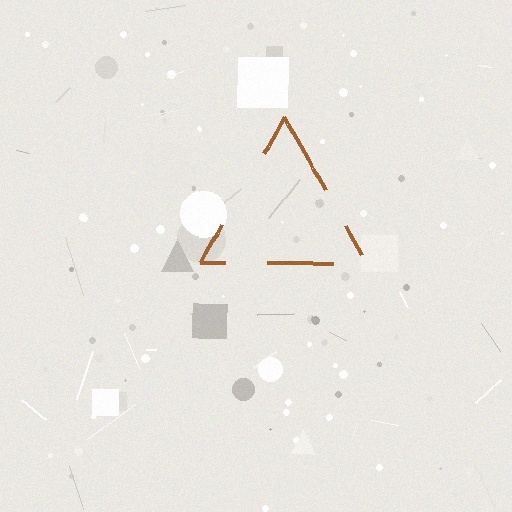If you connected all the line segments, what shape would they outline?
They would outline a triangle.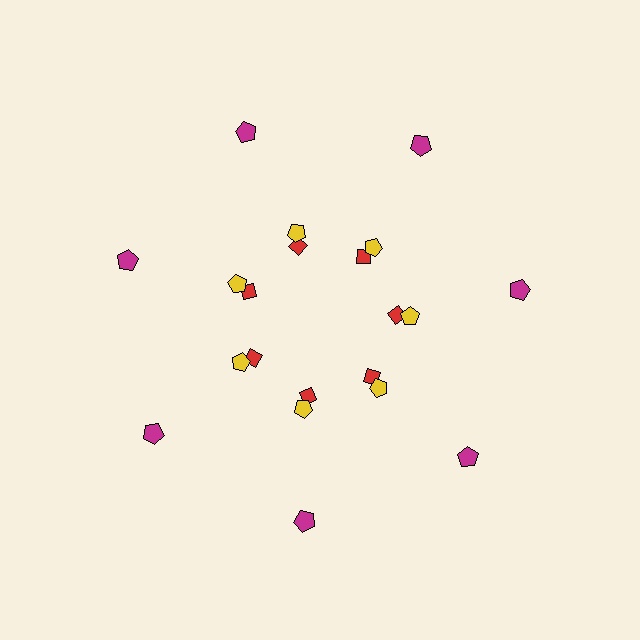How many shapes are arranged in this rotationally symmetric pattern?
There are 21 shapes, arranged in 7 groups of 3.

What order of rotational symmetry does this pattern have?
This pattern has 7-fold rotational symmetry.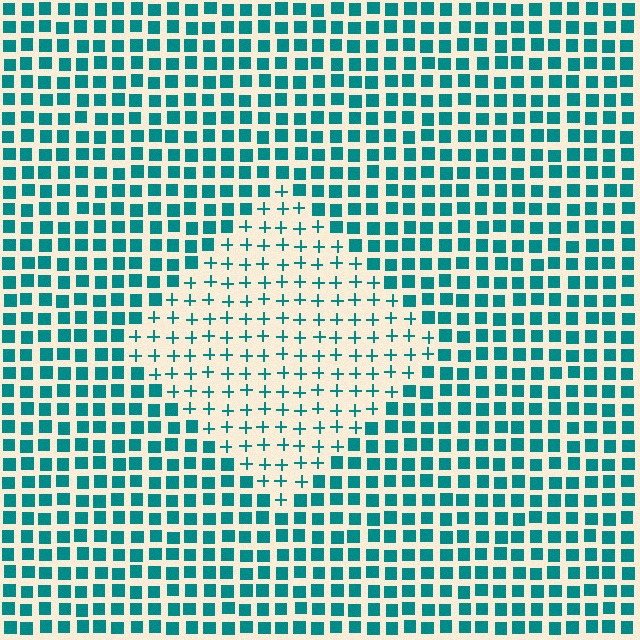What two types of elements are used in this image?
The image uses plus signs inside the diamond region and squares outside it.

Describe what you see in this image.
The image is filled with small teal elements arranged in a uniform grid. A diamond-shaped region contains plus signs, while the surrounding area contains squares. The boundary is defined purely by the change in element shape.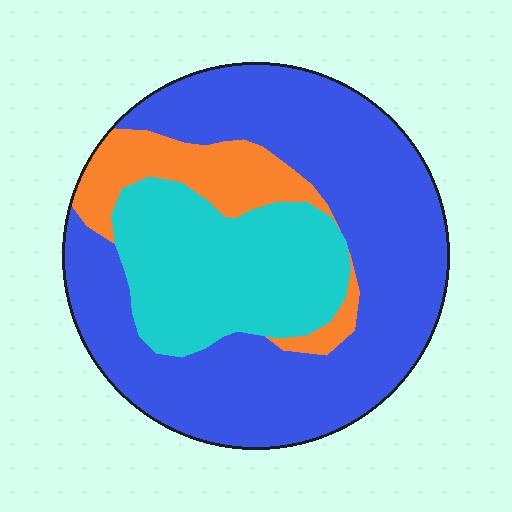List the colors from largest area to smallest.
From largest to smallest: blue, cyan, orange.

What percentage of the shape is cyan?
Cyan takes up about one quarter (1/4) of the shape.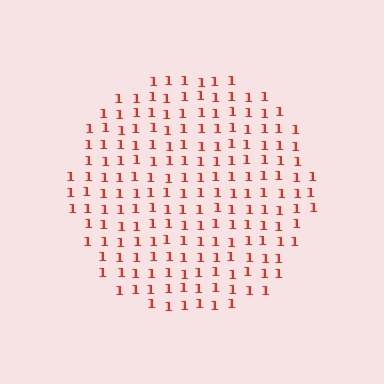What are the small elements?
The small elements are digit 1's.